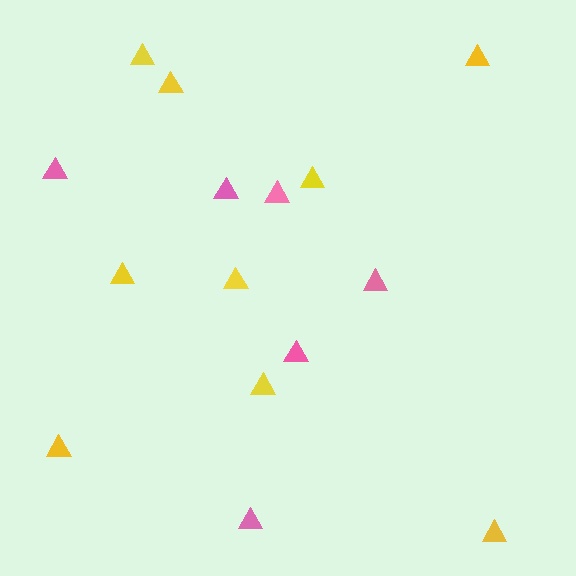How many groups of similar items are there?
There are 2 groups: one group of yellow triangles (9) and one group of pink triangles (6).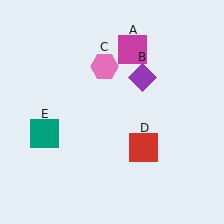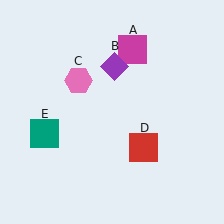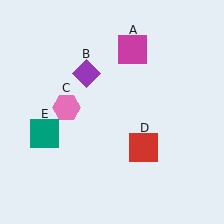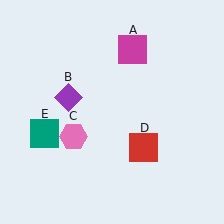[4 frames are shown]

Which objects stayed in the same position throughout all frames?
Magenta square (object A) and red square (object D) and teal square (object E) remained stationary.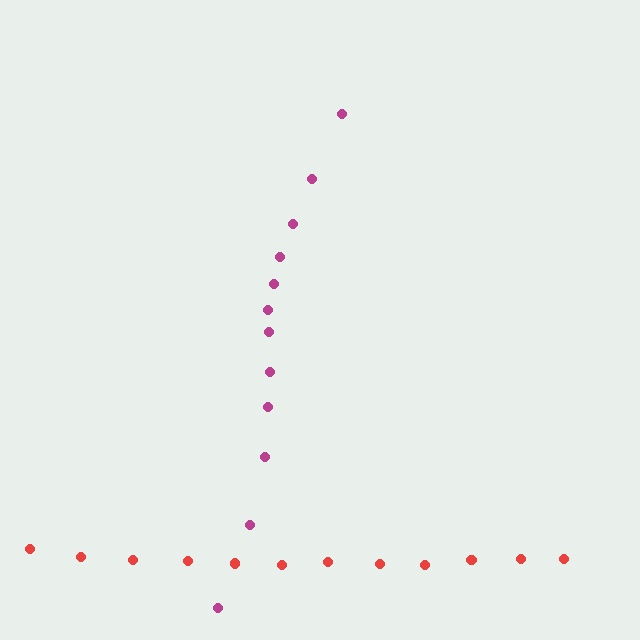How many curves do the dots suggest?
There are 2 distinct paths.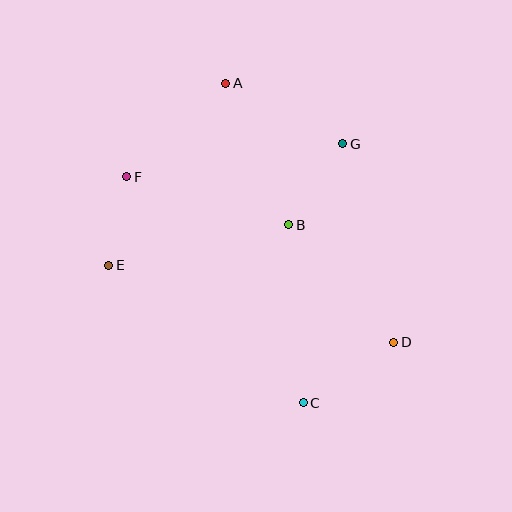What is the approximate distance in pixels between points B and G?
The distance between B and G is approximately 98 pixels.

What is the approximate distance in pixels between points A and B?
The distance between A and B is approximately 155 pixels.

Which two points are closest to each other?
Points E and F are closest to each other.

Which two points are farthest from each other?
Points A and C are farthest from each other.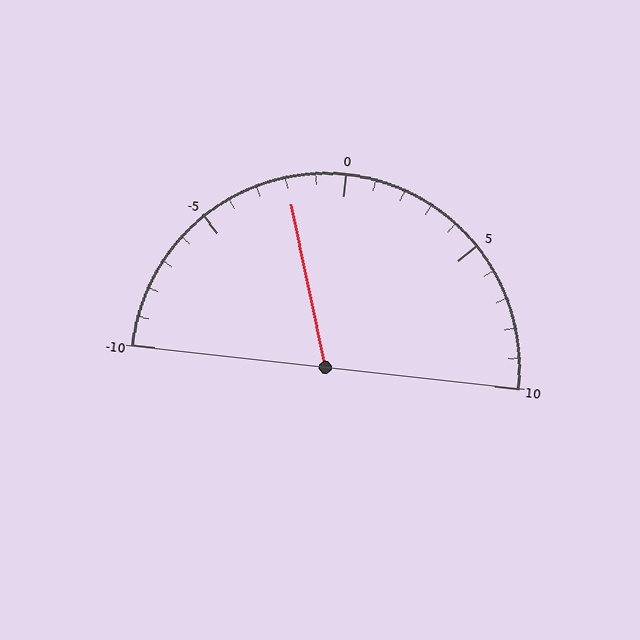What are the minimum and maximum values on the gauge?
The gauge ranges from -10 to 10.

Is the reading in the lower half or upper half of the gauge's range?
The reading is in the lower half of the range (-10 to 10).